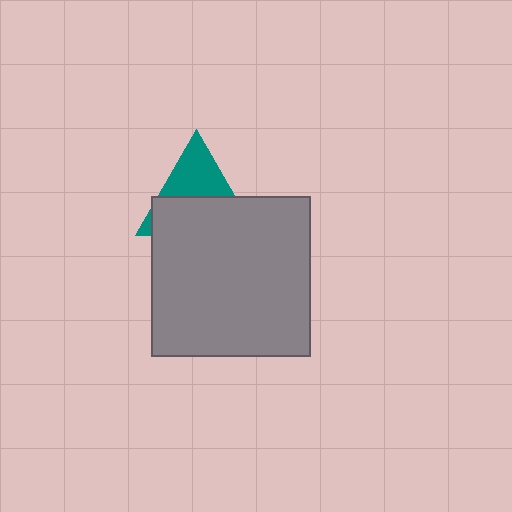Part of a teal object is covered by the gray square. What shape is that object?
It is a triangle.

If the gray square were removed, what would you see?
You would see the complete teal triangle.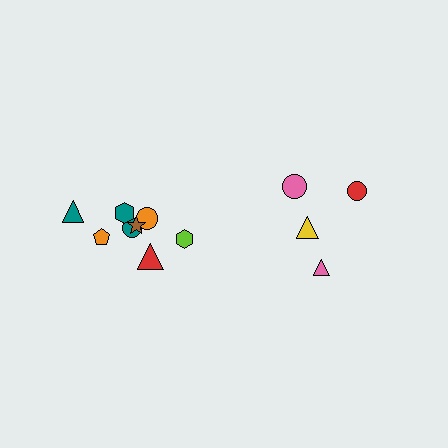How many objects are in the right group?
There are 4 objects.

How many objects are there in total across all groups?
There are 12 objects.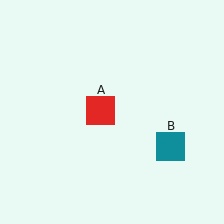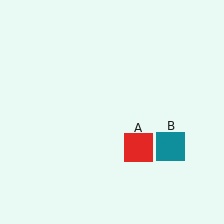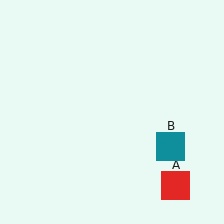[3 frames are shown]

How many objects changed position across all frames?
1 object changed position: red square (object A).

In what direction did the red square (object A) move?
The red square (object A) moved down and to the right.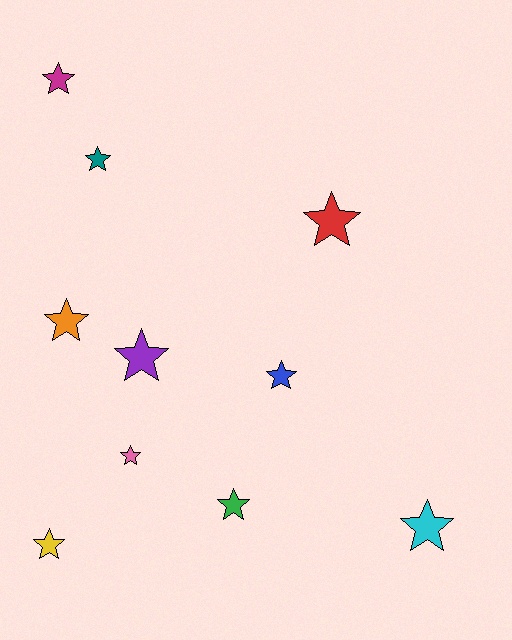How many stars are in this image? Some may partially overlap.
There are 10 stars.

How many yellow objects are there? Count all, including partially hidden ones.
There is 1 yellow object.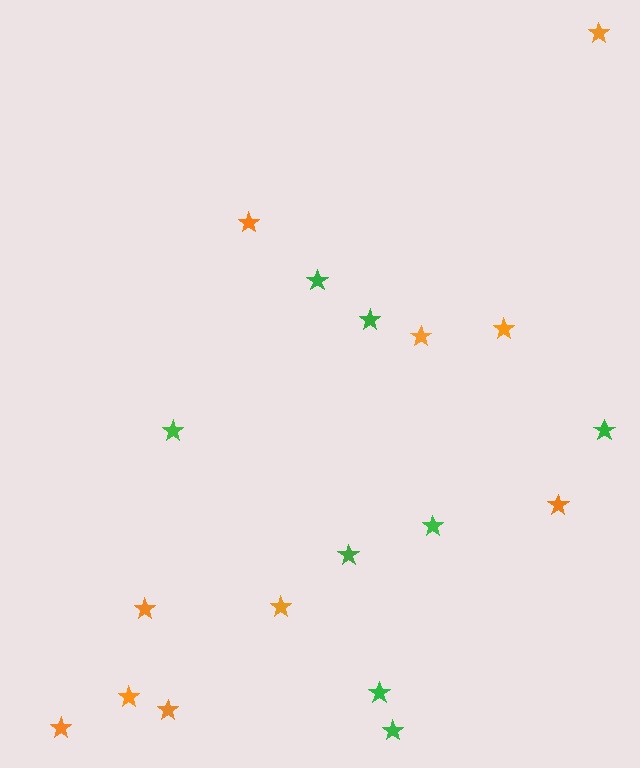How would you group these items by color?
There are 2 groups: one group of green stars (8) and one group of orange stars (10).